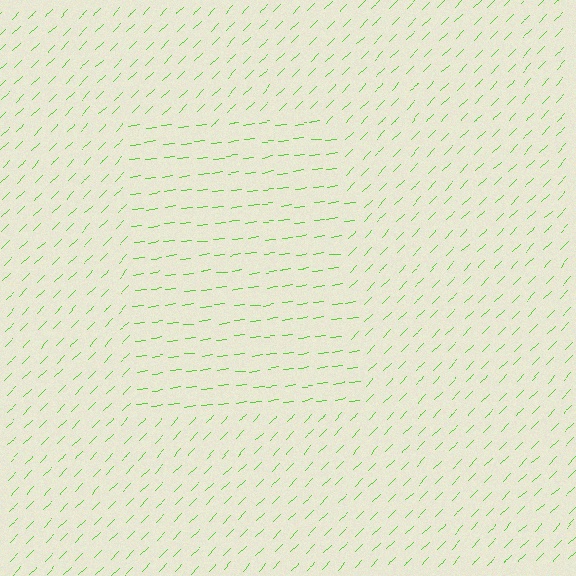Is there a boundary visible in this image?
Yes, there is a texture boundary formed by a change in line orientation.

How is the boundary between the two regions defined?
The boundary is defined purely by a change in line orientation (approximately 37 degrees difference). All lines are the same color and thickness.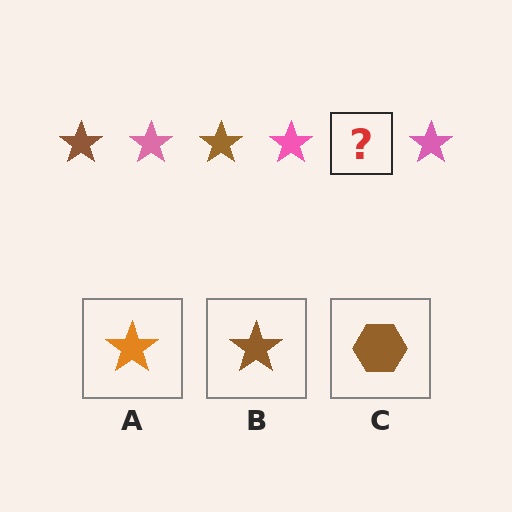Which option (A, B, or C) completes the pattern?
B.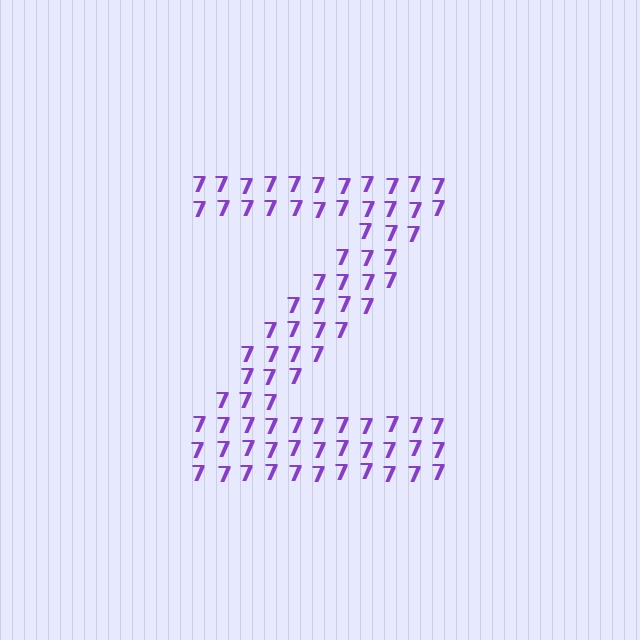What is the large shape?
The large shape is the letter Z.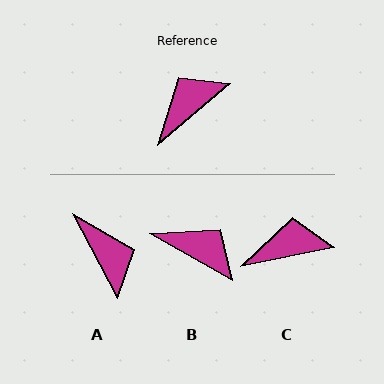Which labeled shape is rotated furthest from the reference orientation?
A, about 102 degrees away.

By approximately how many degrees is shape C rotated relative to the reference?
Approximately 29 degrees clockwise.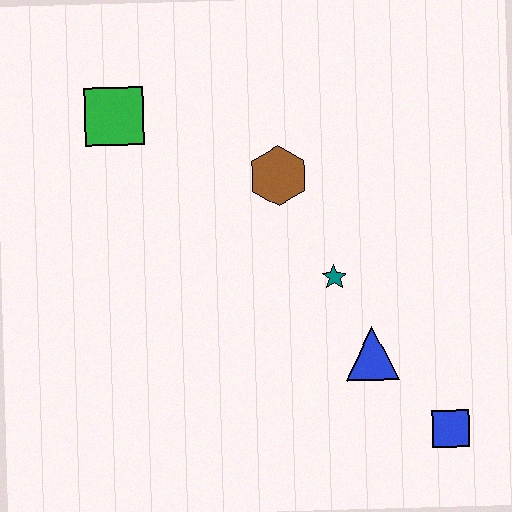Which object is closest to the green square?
The brown hexagon is closest to the green square.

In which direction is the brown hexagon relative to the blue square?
The brown hexagon is above the blue square.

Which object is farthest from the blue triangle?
The green square is farthest from the blue triangle.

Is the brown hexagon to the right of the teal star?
No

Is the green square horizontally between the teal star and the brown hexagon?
No